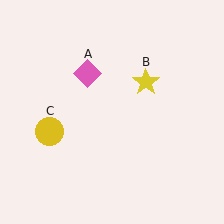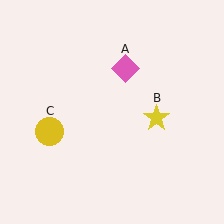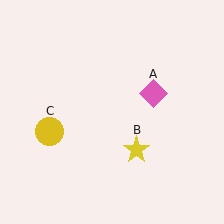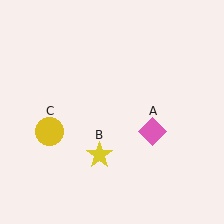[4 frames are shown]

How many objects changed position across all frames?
2 objects changed position: pink diamond (object A), yellow star (object B).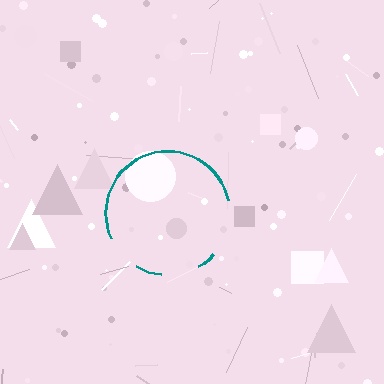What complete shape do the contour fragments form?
The contour fragments form a circle.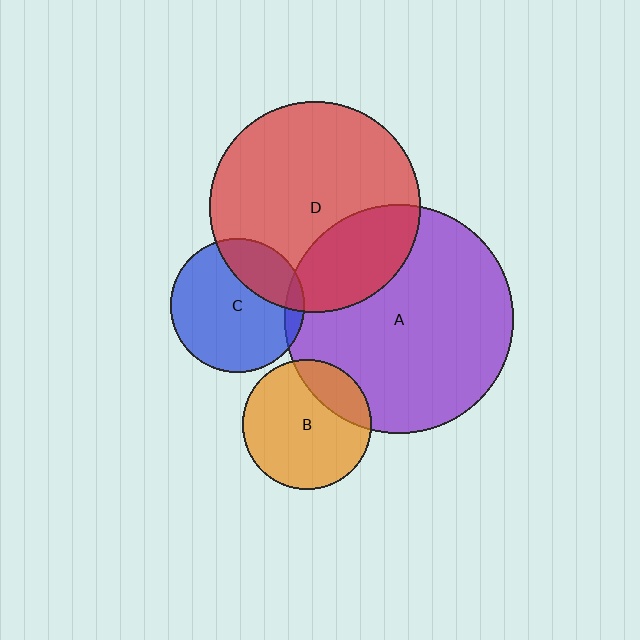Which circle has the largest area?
Circle A (purple).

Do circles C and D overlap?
Yes.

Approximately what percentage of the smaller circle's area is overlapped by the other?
Approximately 25%.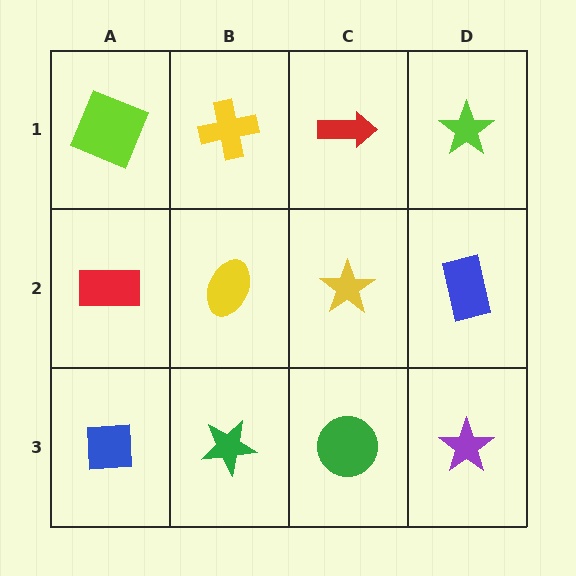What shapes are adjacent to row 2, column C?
A red arrow (row 1, column C), a green circle (row 3, column C), a yellow ellipse (row 2, column B), a blue rectangle (row 2, column D).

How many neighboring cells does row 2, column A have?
3.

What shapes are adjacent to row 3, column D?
A blue rectangle (row 2, column D), a green circle (row 3, column C).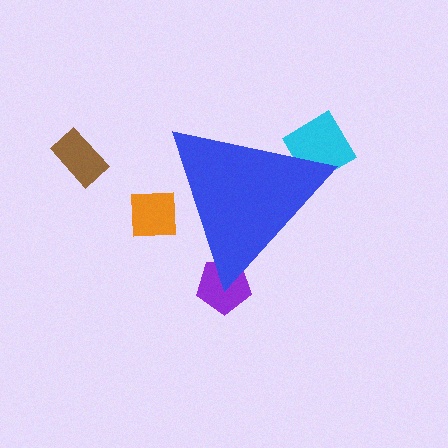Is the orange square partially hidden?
Yes, the orange square is partially hidden behind the blue triangle.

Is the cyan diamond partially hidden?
Yes, the cyan diamond is partially hidden behind the blue triangle.